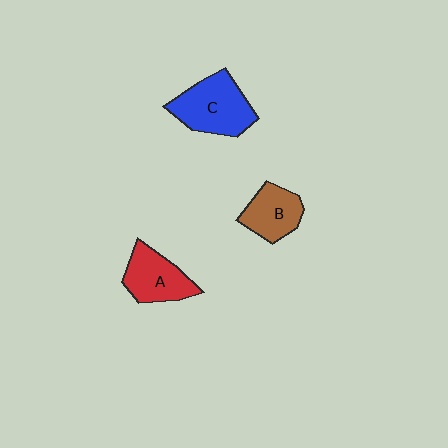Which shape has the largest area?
Shape C (blue).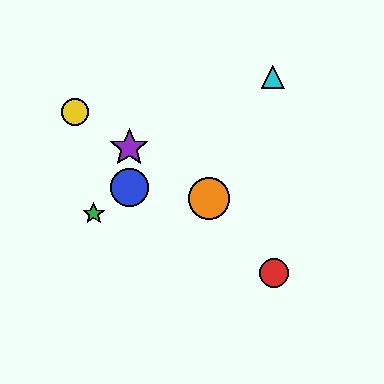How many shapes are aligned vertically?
2 shapes (the blue circle, the purple star) are aligned vertically.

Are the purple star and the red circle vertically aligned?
No, the purple star is at x≈129 and the red circle is at x≈274.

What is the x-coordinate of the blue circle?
The blue circle is at x≈129.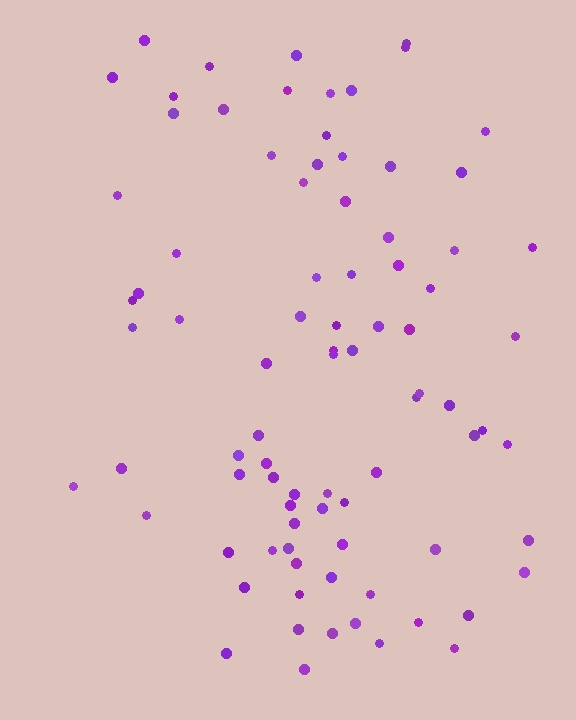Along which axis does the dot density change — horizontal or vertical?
Horizontal.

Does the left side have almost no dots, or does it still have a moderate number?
Still a moderate number, just noticeably fewer than the right.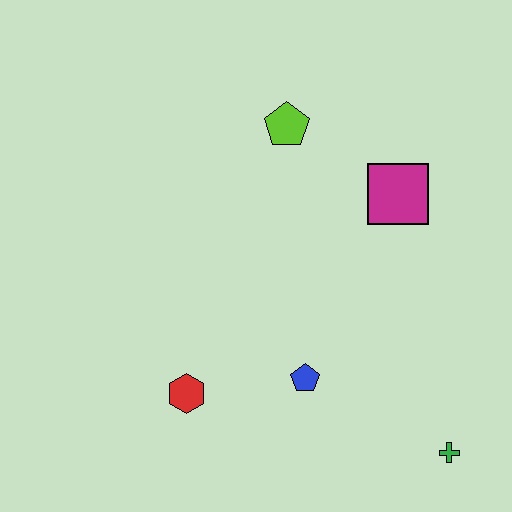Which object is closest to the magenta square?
The lime pentagon is closest to the magenta square.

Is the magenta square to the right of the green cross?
No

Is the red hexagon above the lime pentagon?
No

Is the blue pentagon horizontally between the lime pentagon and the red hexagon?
No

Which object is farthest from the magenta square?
The red hexagon is farthest from the magenta square.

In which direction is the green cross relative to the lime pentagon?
The green cross is below the lime pentagon.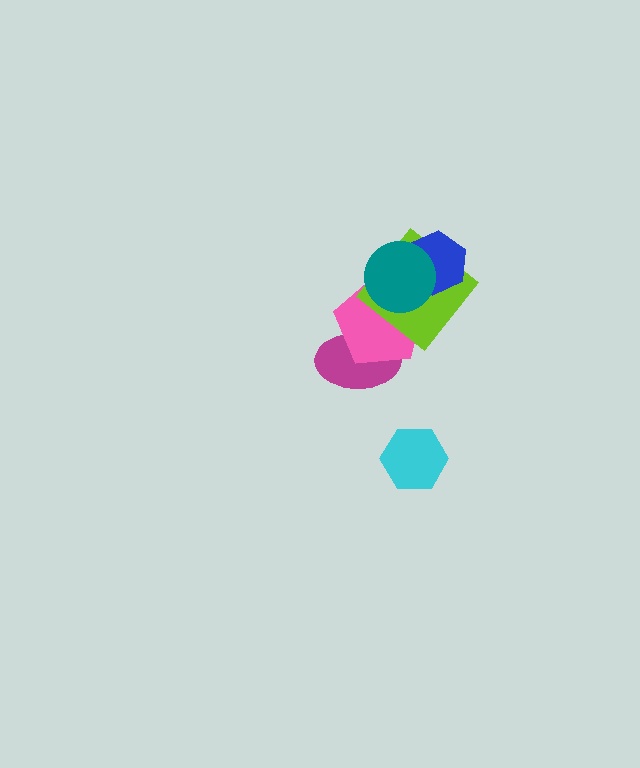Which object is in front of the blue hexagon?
The teal circle is in front of the blue hexagon.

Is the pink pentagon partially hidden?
Yes, it is partially covered by another shape.